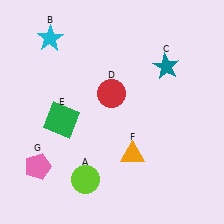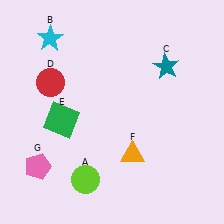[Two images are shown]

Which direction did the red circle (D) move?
The red circle (D) moved left.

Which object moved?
The red circle (D) moved left.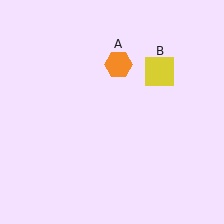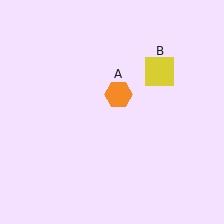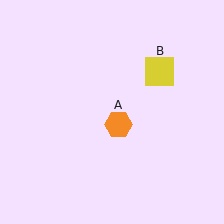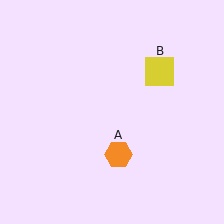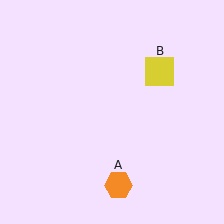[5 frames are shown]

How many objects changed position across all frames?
1 object changed position: orange hexagon (object A).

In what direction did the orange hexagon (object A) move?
The orange hexagon (object A) moved down.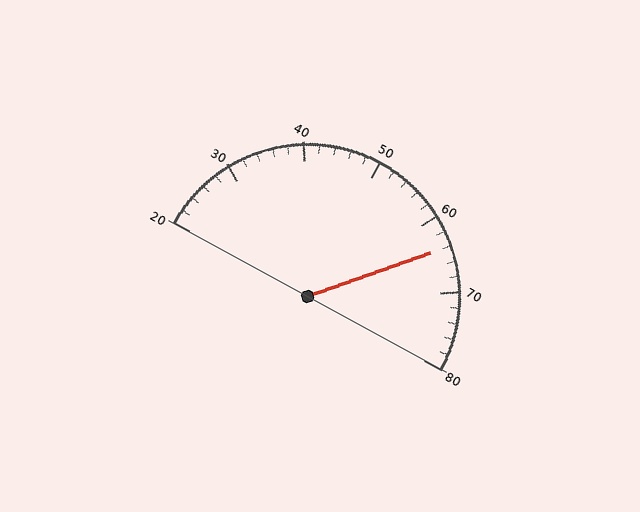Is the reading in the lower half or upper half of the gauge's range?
The reading is in the upper half of the range (20 to 80).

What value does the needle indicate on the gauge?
The needle indicates approximately 64.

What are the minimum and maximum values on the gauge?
The gauge ranges from 20 to 80.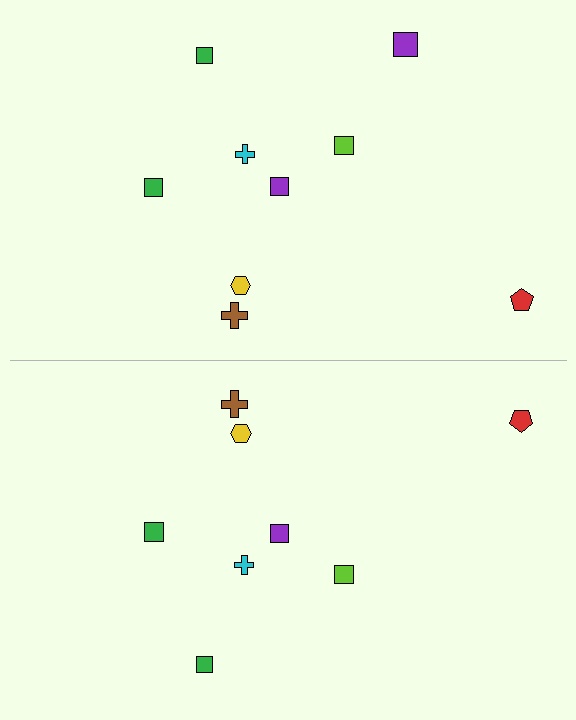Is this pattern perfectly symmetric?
No, the pattern is not perfectly symmetric. A purple square is missing from the bottom side.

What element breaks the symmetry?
A purple square is missing from the bottom side.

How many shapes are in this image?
There are 17 shapes in this image.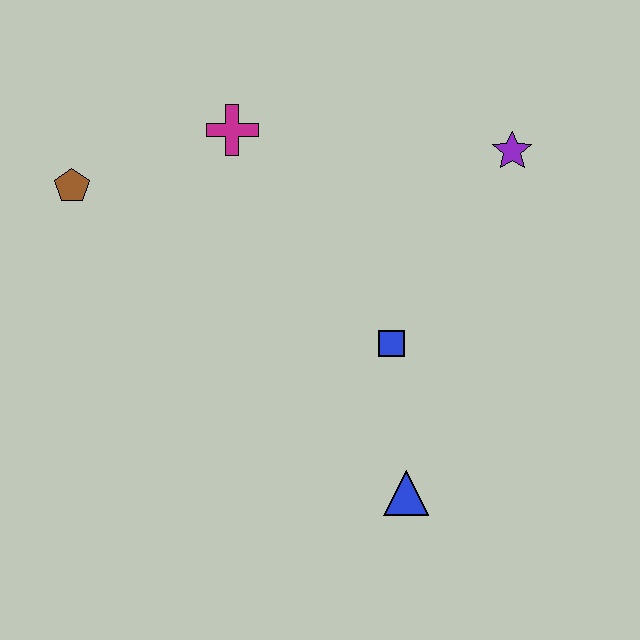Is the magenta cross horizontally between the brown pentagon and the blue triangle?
Yes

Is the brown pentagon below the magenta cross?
Yes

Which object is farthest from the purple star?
The brown pentagon is farthest from the purple star.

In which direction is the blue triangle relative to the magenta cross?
The blue triangle is below the magenta cross.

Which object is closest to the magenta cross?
The brown pentagon is closest to the magenta cross.